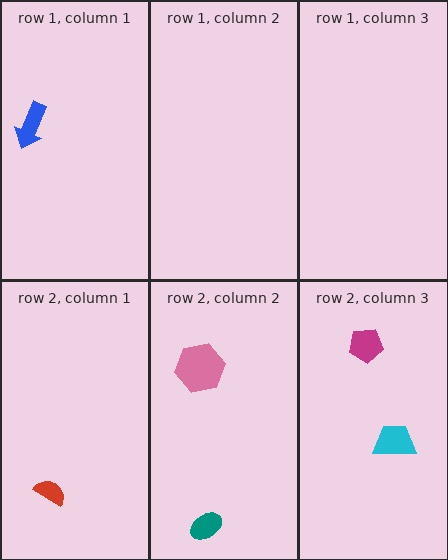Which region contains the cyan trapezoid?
The row 2, column 3 region.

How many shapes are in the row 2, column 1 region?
1.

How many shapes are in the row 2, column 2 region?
2.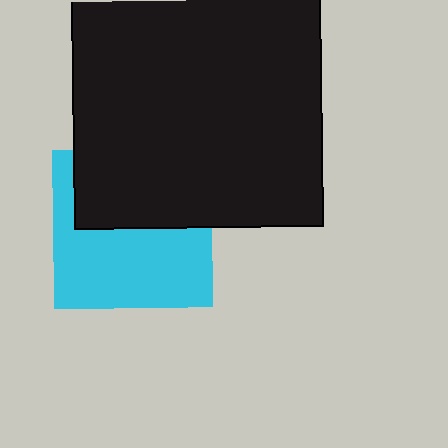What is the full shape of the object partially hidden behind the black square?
The partially hidden object is a cyan square.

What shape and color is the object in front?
The object in front is a black square.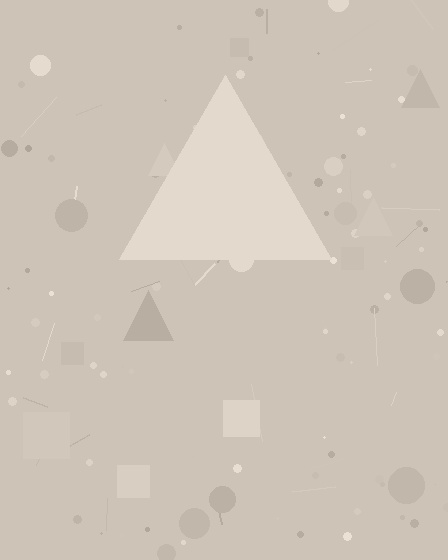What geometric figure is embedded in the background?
A triangle is embedded in the background.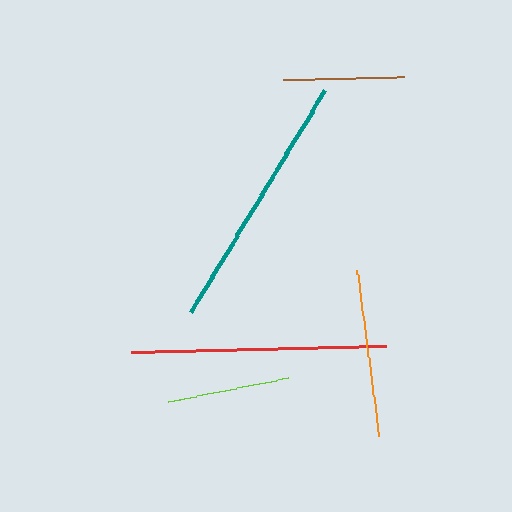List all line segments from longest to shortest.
From longest to shortest: teal, red, orange, lime, brown.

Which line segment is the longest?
The teal line is the longest at approximately 258 pixels.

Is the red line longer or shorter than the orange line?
The red line is longer than the orange line.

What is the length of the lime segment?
The lime segment is approximately 123 pixels long.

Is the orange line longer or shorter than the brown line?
The orange line is longer than the brown line.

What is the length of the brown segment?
The brown segment is approximately 121 pixels long.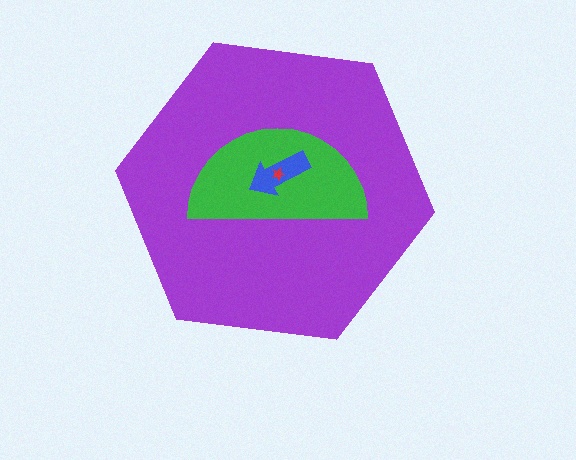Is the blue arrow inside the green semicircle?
Yes.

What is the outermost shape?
The purple hexagon.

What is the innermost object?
The red star.